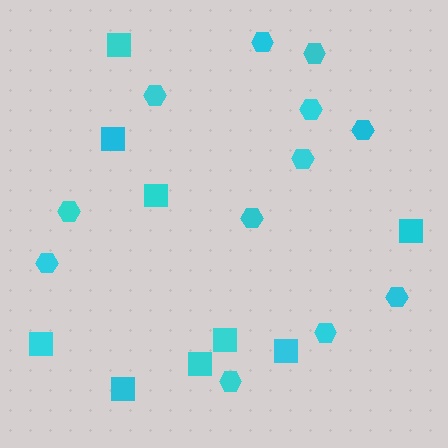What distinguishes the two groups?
There are 2 groups: one group of squares (9) and one group of hexagons (12).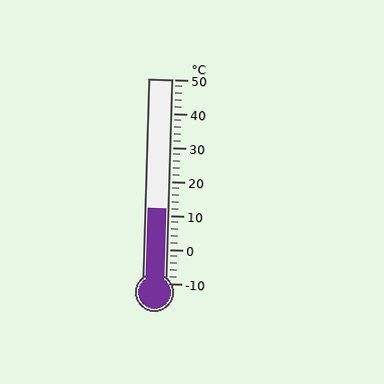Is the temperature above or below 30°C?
The temperature is below 30°C.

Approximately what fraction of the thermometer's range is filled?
The thermometer is filled to approximately 35% of its range.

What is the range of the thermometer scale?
The thermometer scale ranges from -10°C to 50°C.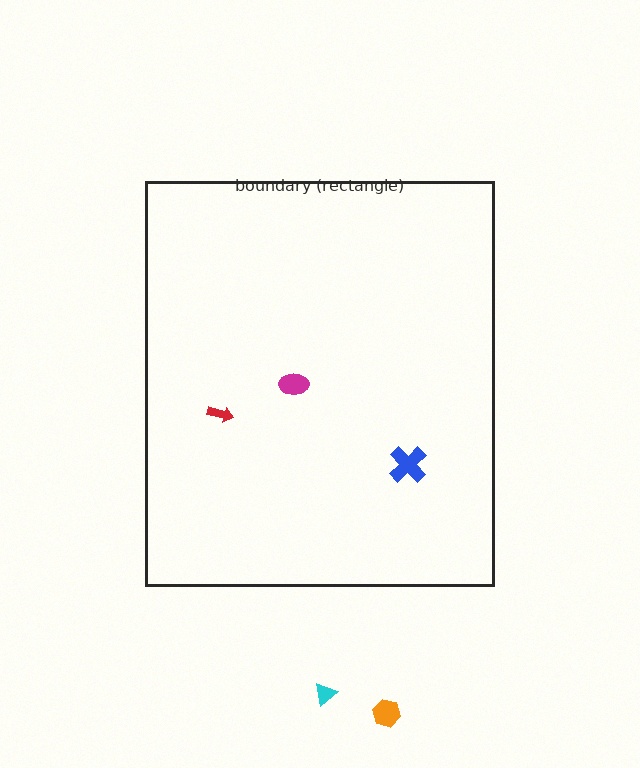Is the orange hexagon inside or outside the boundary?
Outside.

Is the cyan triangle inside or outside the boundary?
Outside.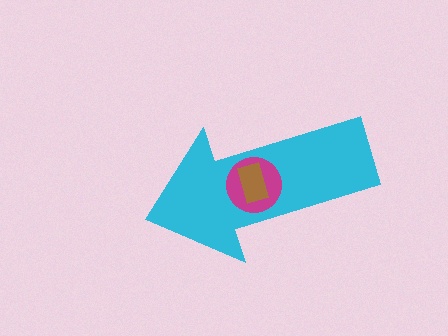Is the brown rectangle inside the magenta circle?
Yes.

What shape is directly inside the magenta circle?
The brown rectangle.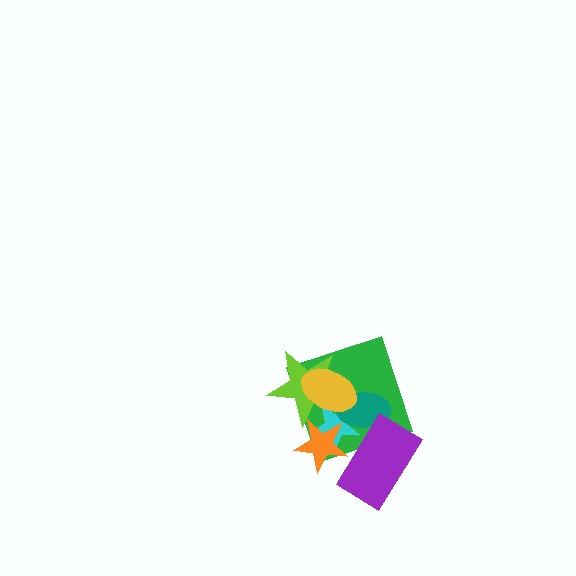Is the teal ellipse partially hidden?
Yes, it is partially covered by another shape.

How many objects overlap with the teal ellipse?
4 objects overlap with the teal ellipse.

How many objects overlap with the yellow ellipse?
4 objects overlap with the yellow ellipse.